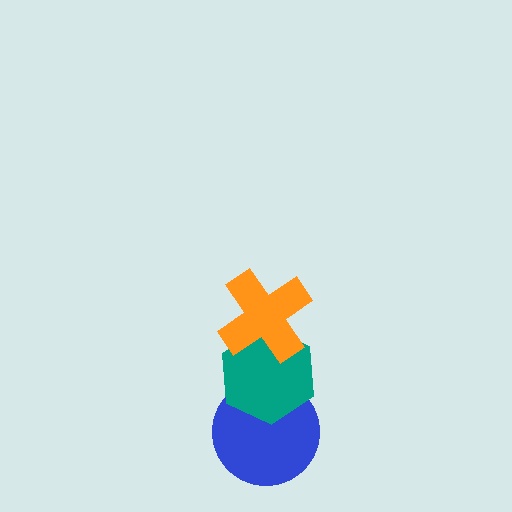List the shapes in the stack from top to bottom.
From top to bottom: the orange cross, the teal hexagon, the blue circle.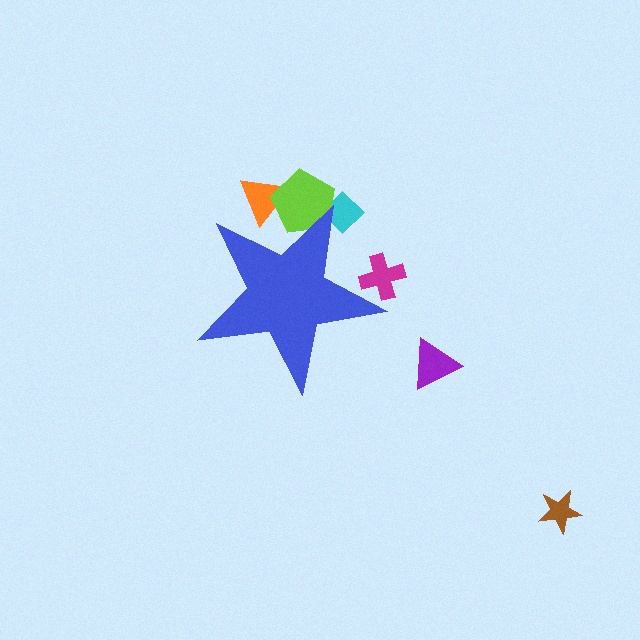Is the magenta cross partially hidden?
Yes, the magenta cross is partially hidden behind the blue star.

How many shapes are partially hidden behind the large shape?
4 shapes are partially hidden.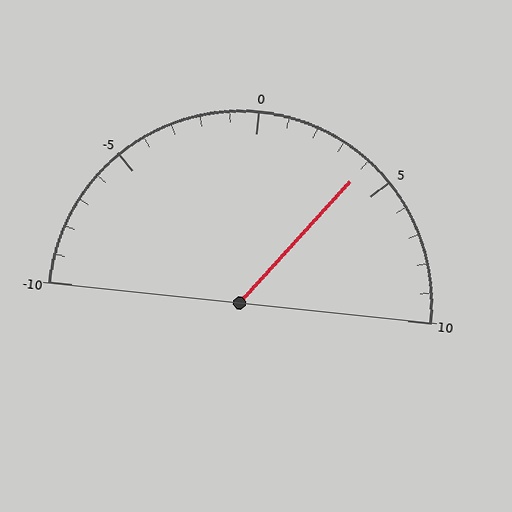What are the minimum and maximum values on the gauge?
The gauge ranges from -10 to 10.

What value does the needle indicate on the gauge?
The needle indicates approximately 4.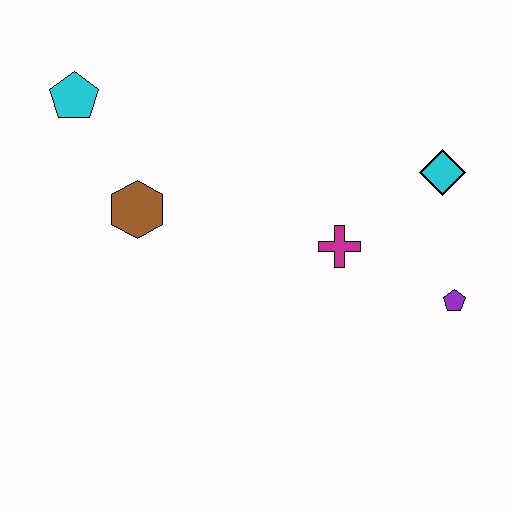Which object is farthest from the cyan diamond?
The cyan pentagon is farthest from the cyan diamond.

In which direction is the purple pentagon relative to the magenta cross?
The purple pentagon is to the right of the magenta cross.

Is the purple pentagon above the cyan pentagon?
No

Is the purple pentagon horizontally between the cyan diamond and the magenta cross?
No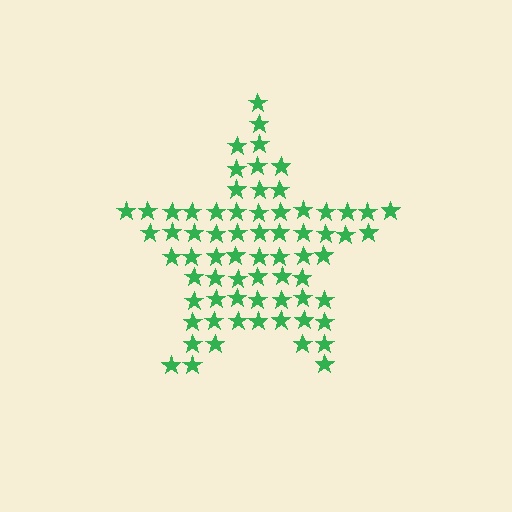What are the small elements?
The small elements are stars.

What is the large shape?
The large shape is a star.